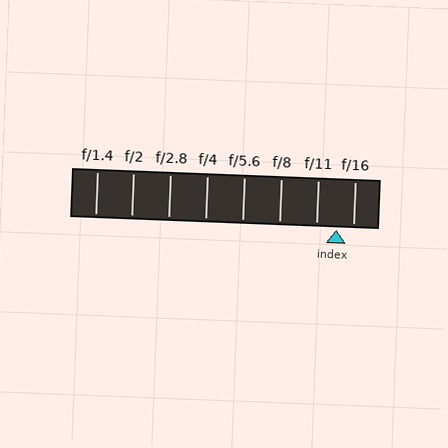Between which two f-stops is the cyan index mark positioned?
The index mark is between f/11 and f/16.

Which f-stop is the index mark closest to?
The index mark is closest to f/16.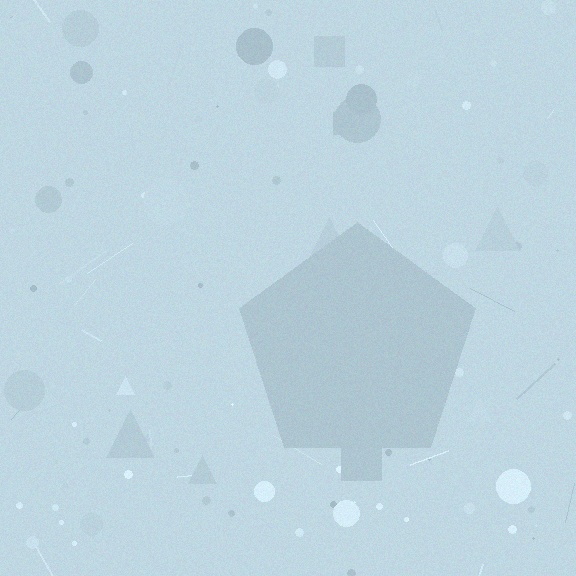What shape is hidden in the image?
A pentagon is hidden in the image.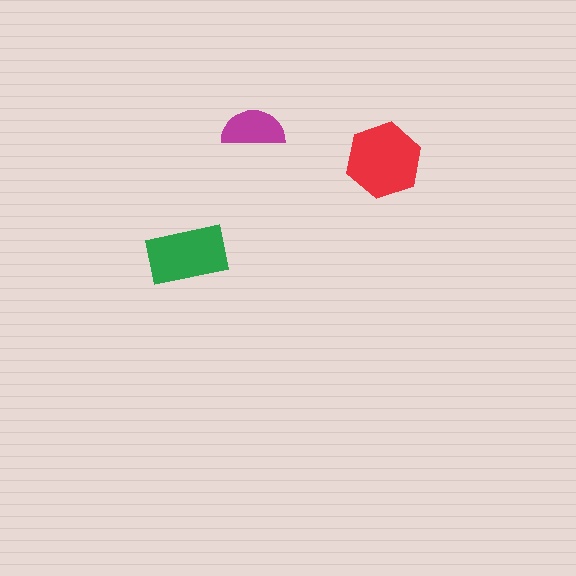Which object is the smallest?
The magenta semicircle.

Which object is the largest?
The red hexagon.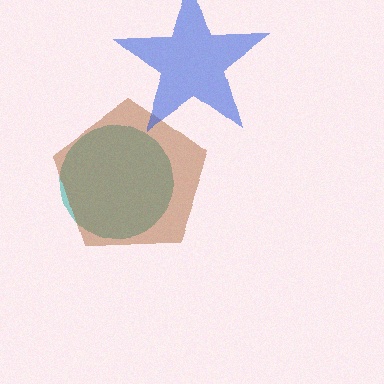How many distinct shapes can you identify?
There are 3 distinct shapes: a teal circle, a brown pentagon, a blue star.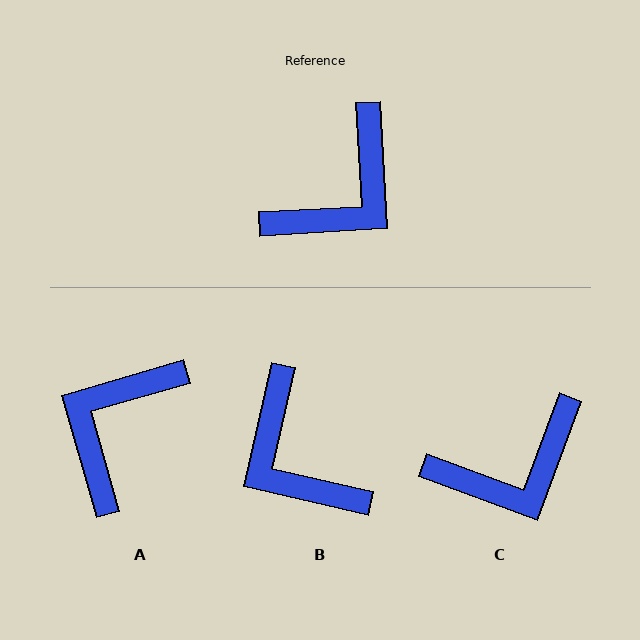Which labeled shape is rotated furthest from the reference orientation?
A, about 167 degrees away.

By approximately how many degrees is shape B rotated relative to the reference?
Approximately 106 degrees clockwise.